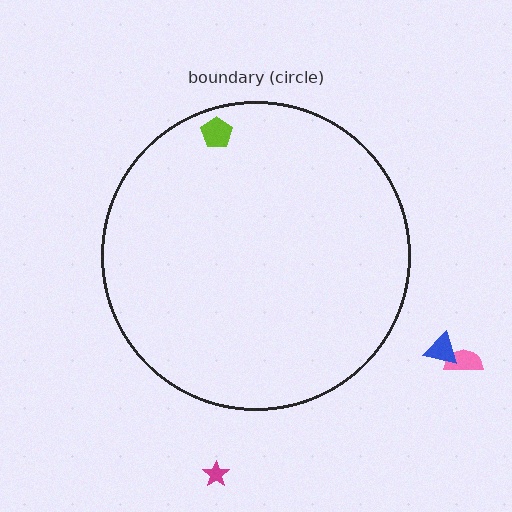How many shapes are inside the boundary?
1 inside, 3 outside.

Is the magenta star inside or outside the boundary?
Outside.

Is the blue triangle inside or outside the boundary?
Outside.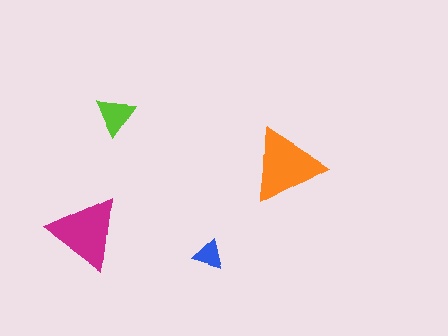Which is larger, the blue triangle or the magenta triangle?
The magenta one.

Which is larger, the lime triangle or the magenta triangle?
The magenta one.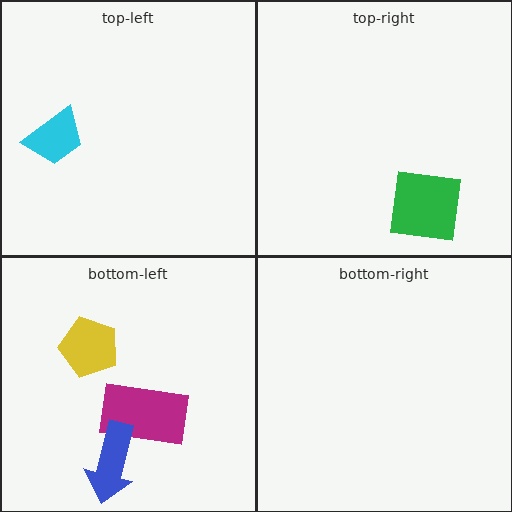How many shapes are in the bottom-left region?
3.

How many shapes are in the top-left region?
1.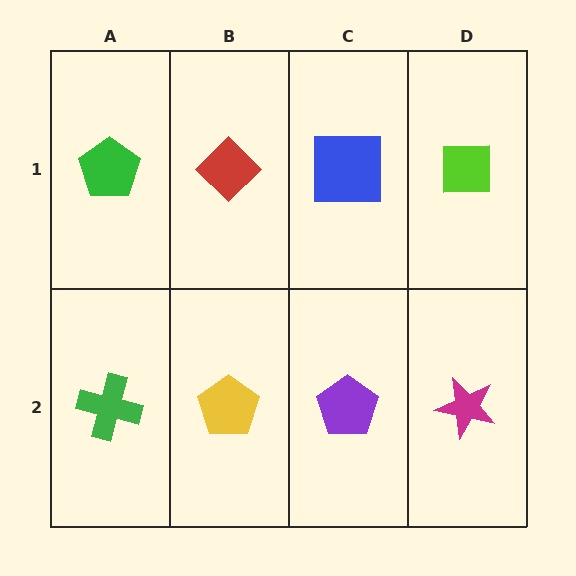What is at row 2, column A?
A green cross.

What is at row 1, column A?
A green pentagon.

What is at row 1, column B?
A red diamond.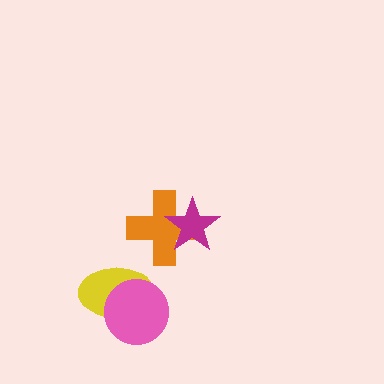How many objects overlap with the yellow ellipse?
1 object overlaps with the yellow ellipse.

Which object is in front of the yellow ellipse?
The pink circle is in front of the yellow ellipse.